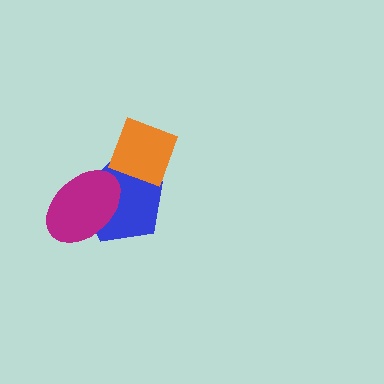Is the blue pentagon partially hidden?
Yes, it is partially covered by another shape.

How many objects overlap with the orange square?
1 object overlaps with the orange square.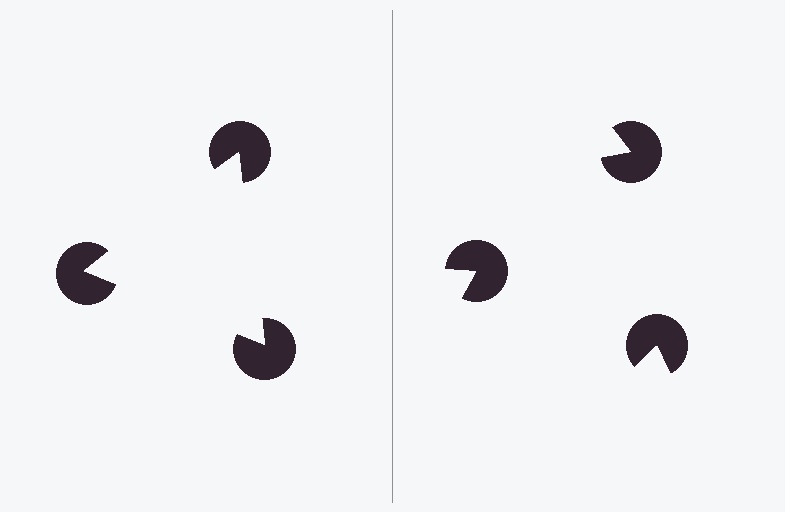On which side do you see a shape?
An illusory triangle appears on the left side. On the right side the wedge cuts are rotated, so no coherent shape forms.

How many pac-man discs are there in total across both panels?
6 — 3 on each side.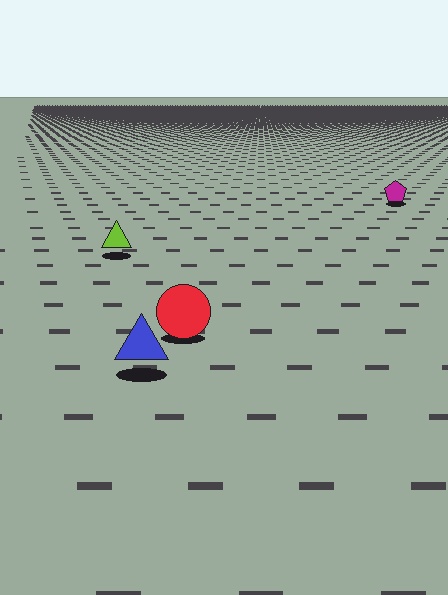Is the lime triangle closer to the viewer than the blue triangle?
No. The blue triangle is closer — you can tell from the texture gradient: the ground texture is coarser near it.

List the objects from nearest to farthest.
From nearest to farthest: the blue triangle, the red circle, the lime triangle, the magenta pentagon.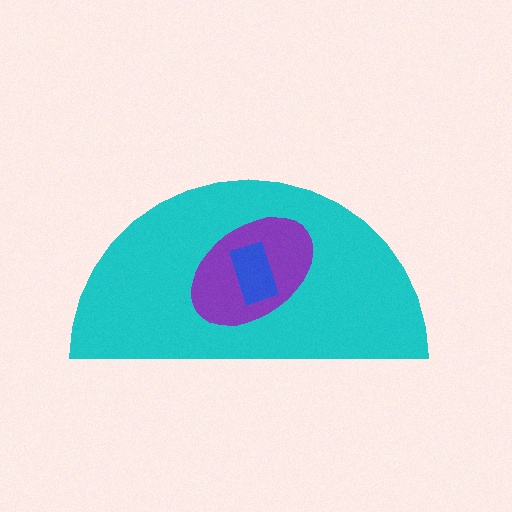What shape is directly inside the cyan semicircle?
The purple ellipse.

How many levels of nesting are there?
3.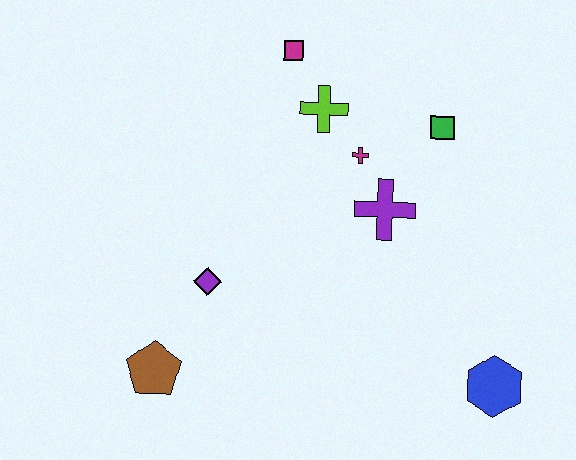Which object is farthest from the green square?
The brown pentagon is farthest from the green square.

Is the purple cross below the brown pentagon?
No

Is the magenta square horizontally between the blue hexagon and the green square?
No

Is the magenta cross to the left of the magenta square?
No